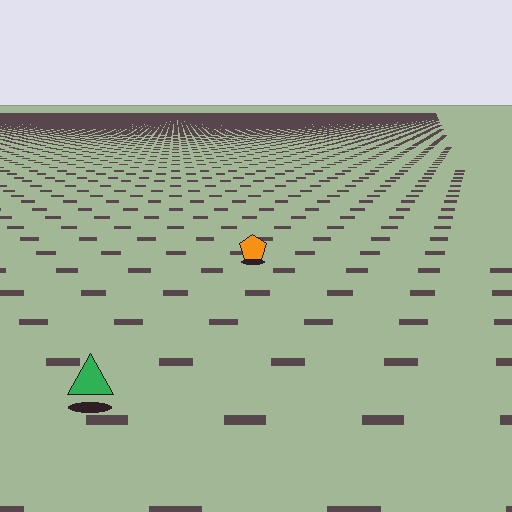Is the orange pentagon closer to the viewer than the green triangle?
No. The green triangle is closer — you can tell from the texture gradient: the ground texture is coarser near it.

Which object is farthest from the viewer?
The orange pentagon is farthest from the viewer. It appears smaller and the ground texture around it is denser.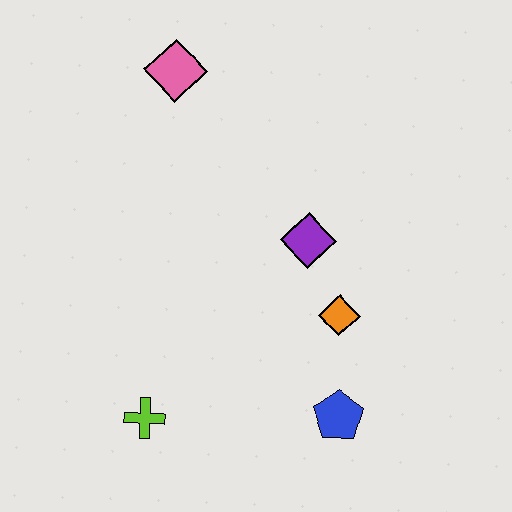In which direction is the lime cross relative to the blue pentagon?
The lime cross is to the left of the blue pentagon.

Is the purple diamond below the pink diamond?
Yes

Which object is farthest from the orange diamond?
The pink diamond is farthest from the orange diamond.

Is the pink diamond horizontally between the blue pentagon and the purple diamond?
No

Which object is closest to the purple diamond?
The orange diamond is closest to the purple diamond.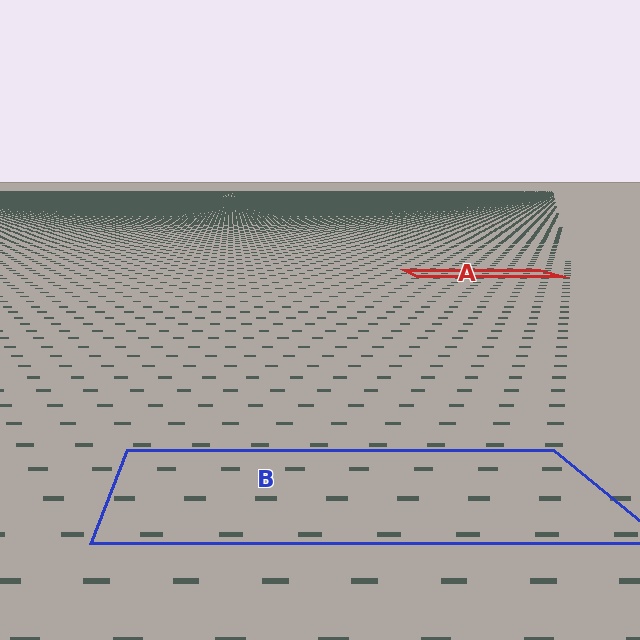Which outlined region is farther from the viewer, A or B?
Region A is farther from the viewer — the texture elements inside it appear smaller and more densely packed.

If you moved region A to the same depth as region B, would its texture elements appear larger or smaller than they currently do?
They would appear larger. At a closer depth, the same texture elements are projected at a bigger on-screen size.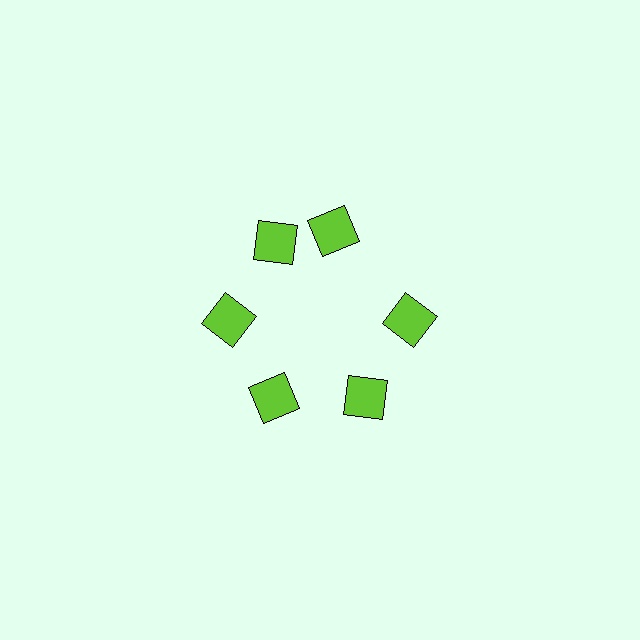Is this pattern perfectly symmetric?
No. The 6 lime squares are arranged in a ring, but one element near the 1 o'clock position is rotated out of alignment along the ring, breaking the 6-fold rotational symmetry.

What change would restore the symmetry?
The symmetry would be restored by rotating it back into even spacing with its neighbors so that all 6 squares sit at equal angles and equal distance from the center.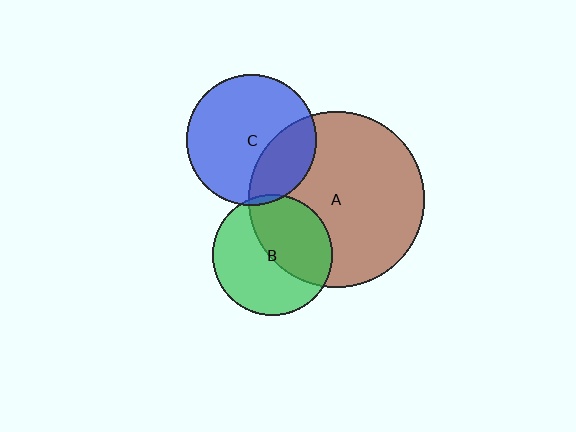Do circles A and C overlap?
Yes.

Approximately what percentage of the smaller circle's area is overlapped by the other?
Approximately 30%.